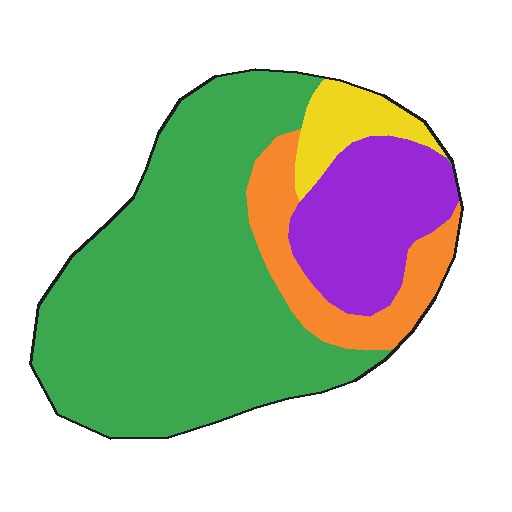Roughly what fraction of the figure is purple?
Purple covers around 20% of the figure.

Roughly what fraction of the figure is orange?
Orange takes up about one eighth (1/8) of the figure.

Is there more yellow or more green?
Green.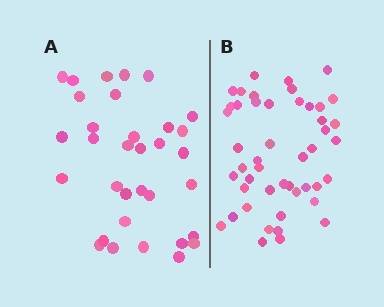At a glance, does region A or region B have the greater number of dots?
Region B (the right region) has more dots.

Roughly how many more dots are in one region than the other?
Region B has approximately 15 more dots than region A.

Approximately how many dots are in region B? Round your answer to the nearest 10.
About 50 dots. (The exact count is 47, which rounds to 50.)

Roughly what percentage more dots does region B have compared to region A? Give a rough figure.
About 40% more.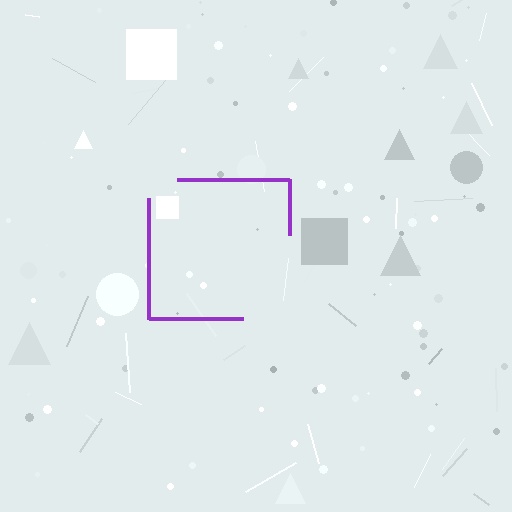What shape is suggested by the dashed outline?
The dashed outline suggests a square.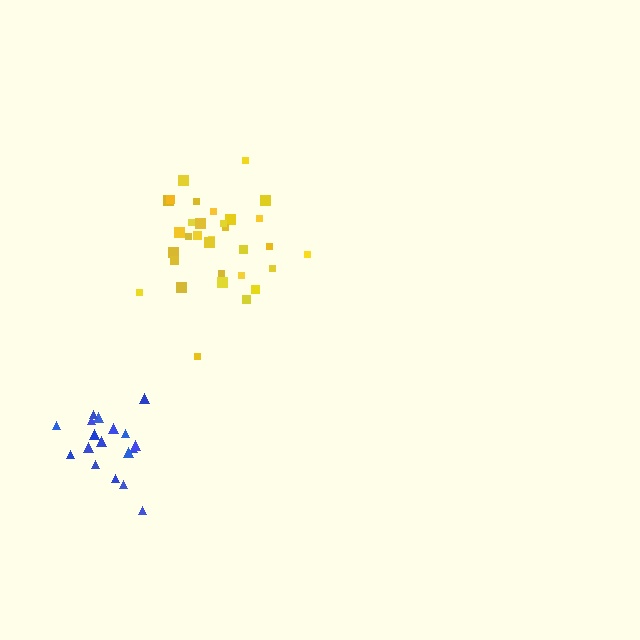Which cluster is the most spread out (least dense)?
Yellow.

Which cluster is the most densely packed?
Blue.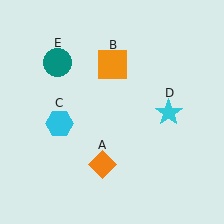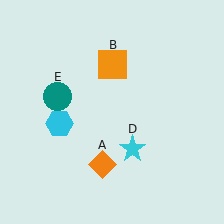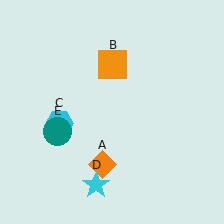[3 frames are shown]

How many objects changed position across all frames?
2 objects changed position: cyan star (object D), teal circle (object E).